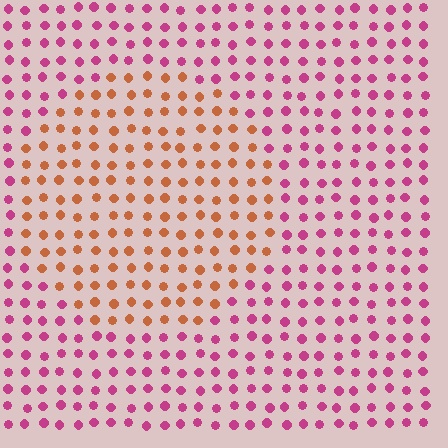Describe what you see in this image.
The image is filled with small magenta elements in a uniform arrangement. A circle-shaped region is visible where the elements are tinted to a slightly different hue, forming a subtle color boundary.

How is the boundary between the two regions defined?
The boundary is defined purely by a slight shift in hue (about 53 degrees). Spacing, size, and orientation are identical on both sides.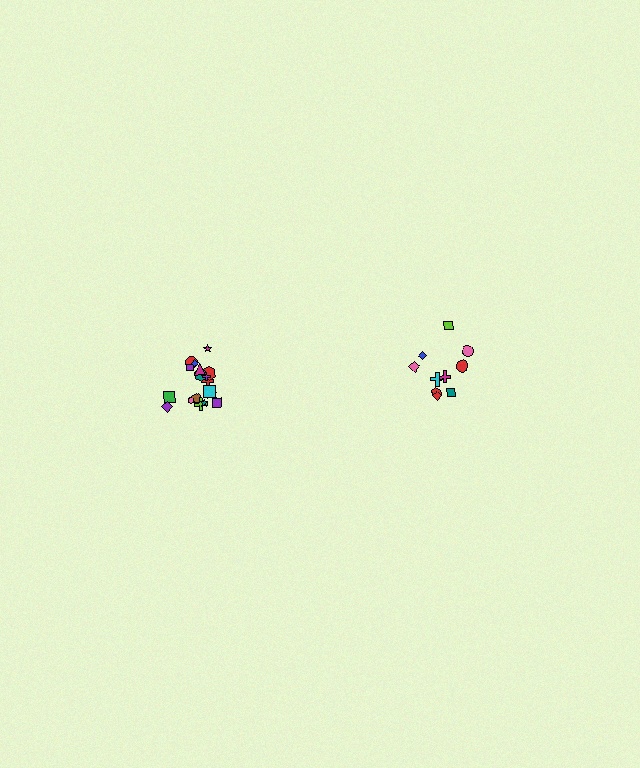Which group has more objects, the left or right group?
The left group.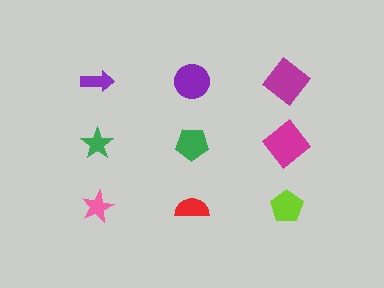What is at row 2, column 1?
A green star.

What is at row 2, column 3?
A magenta diamond.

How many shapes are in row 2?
3 shapes.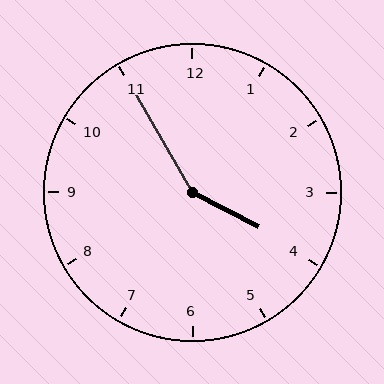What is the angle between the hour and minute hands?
Approximately 148 degrees.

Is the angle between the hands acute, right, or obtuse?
It is obtuse.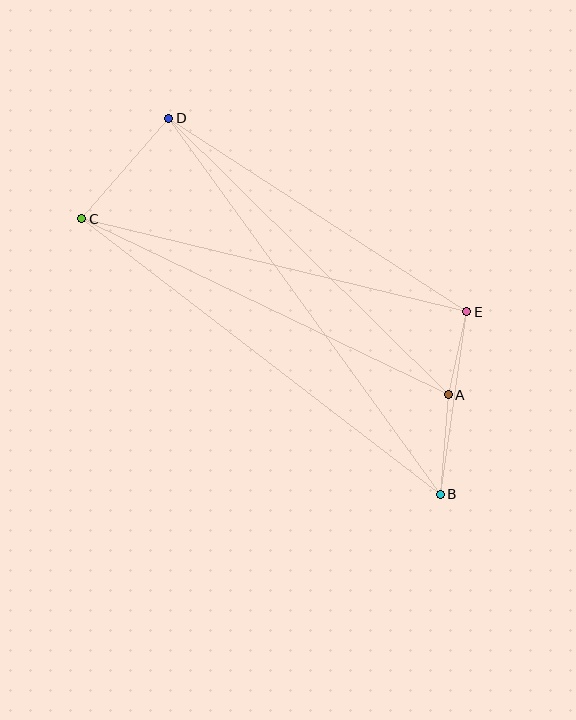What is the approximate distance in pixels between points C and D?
The distance between C and D is approximately 133 pixels.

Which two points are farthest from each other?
Points B and D are farthest from each other.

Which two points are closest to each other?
Points A and E are closest to each other.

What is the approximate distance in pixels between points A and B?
The distance between A and B is approximately 100 pixels.